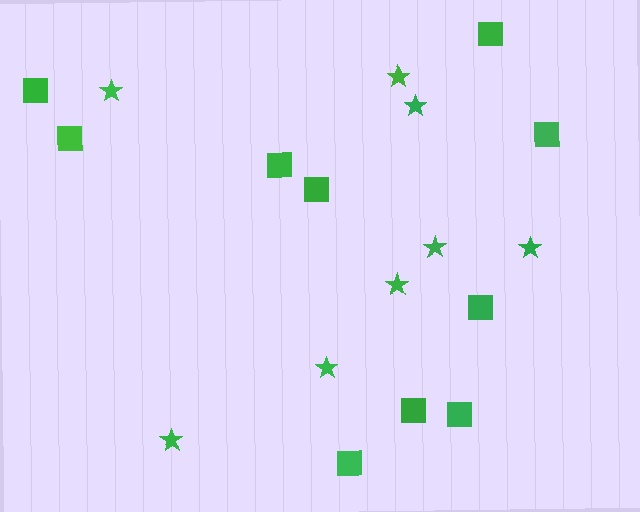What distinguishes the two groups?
There are 2 groups: one group of stars (8) and one group of squares (10).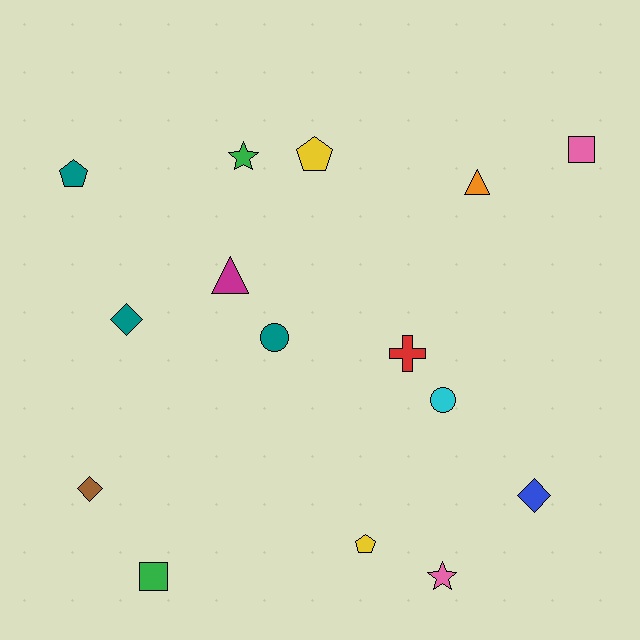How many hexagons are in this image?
There are no hexagons.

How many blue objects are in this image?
There is 1 blue object.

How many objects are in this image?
There are 15 objects.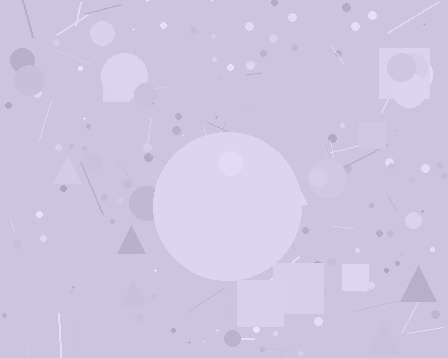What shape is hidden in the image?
A circle is hidden in the image.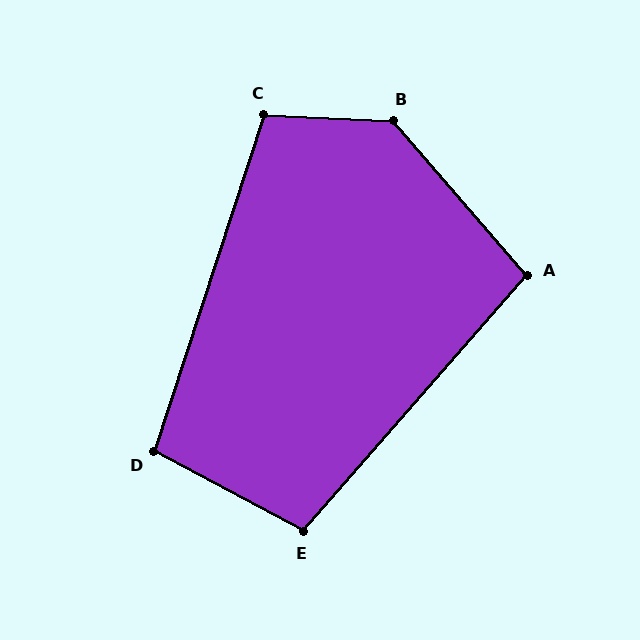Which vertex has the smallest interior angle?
A, at approximately 98 degrees.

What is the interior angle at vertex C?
Approximately 106 degrees (obtuse).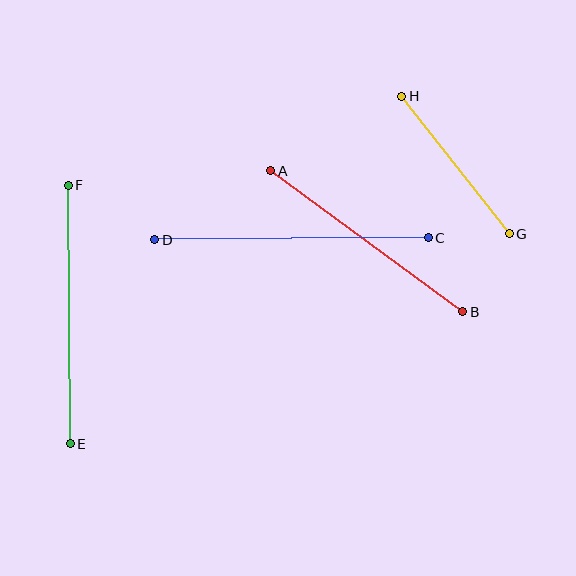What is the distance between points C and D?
The distance is approximately 274 pixels.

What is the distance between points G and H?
The distance is approximately 175 pixels.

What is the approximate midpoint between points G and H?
The midpoint is at approximately (455, 165) pixels.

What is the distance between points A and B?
The distance is approximately 238 pixels.